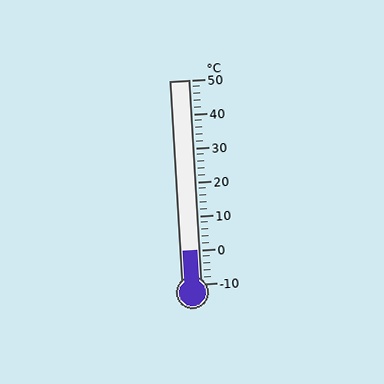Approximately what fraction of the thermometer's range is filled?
The thermometer is filled to approximately 15% of its range.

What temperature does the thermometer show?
The thermometer shows approximately 0°C.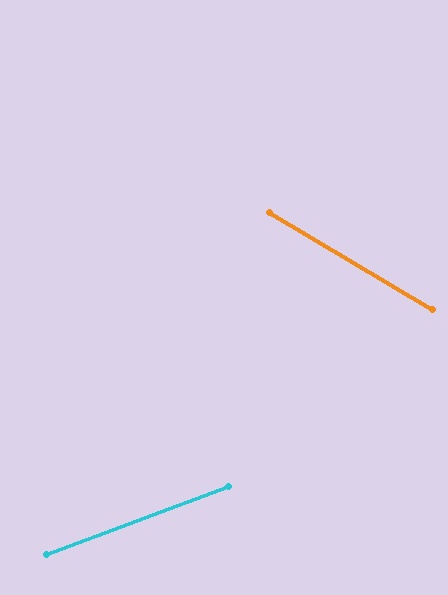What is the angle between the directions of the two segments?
Approximately 51 degrees.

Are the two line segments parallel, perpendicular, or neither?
Neither parallel nor perpendicular — they differ by about 51°.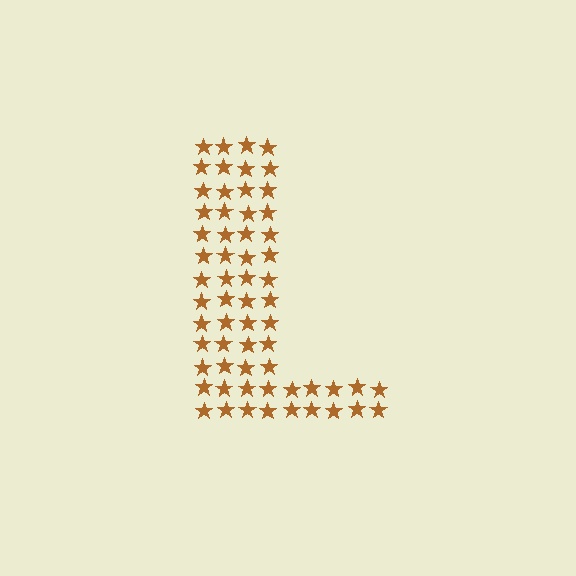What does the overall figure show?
The overall figure shows the letter L.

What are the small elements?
The small elements are stars.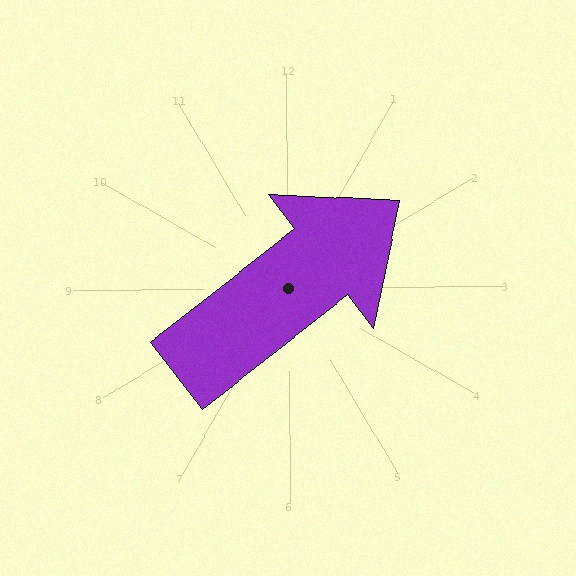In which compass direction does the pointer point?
Northeast.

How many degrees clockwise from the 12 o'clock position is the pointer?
Approximately 52 degrees.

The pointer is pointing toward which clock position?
Roughly 2 o'clock.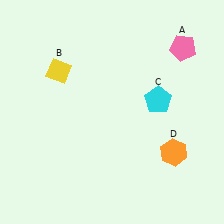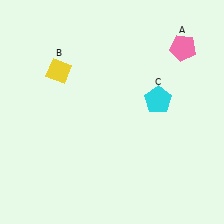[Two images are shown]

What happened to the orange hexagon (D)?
The orange hexagon (D) was removed in Image 2. It was in the bottom-right area of Image 1.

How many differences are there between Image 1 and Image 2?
There is 1 difference between the two images.